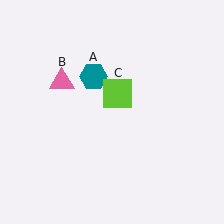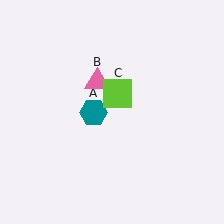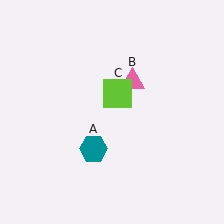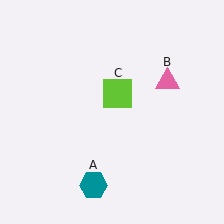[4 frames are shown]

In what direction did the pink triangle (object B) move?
The pink triangle (object B) moved right.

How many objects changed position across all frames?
2 objects changed position: teal hexagon (object A), pink triangle (object B).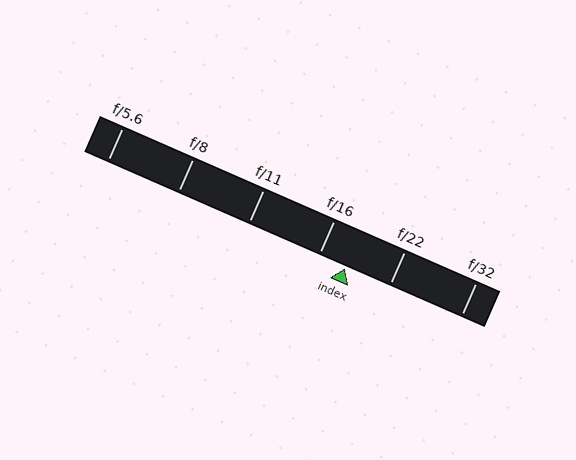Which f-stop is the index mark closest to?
The index mark is closest to f/16.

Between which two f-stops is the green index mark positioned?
The index mark is between f/16 and f/22.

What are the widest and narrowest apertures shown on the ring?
The widest aperture shown is f/5.6 and the narrowest is f/32.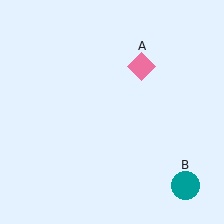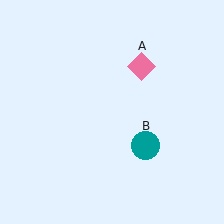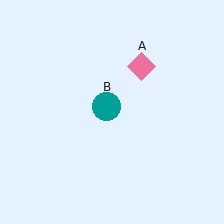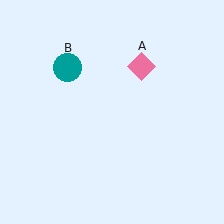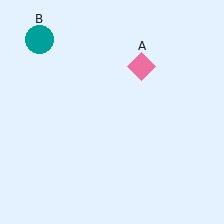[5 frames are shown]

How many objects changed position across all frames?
1 object changed position: teal circle (object B).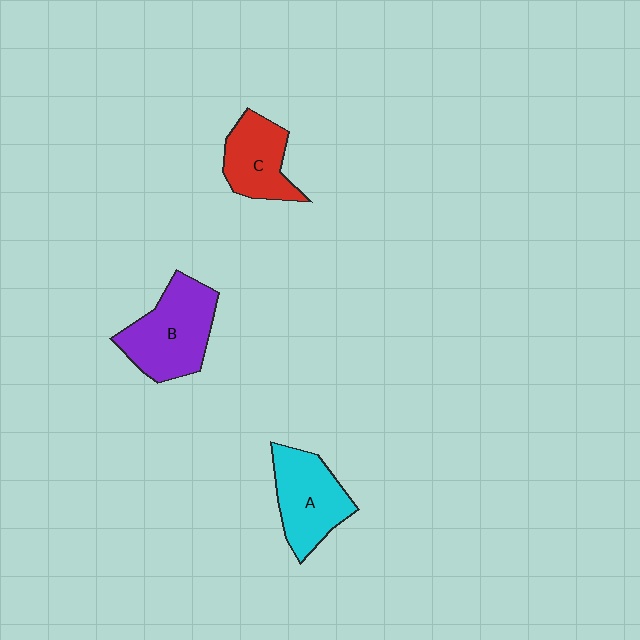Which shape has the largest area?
Shape B (purple).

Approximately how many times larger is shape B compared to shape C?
Approximately 1.4 times.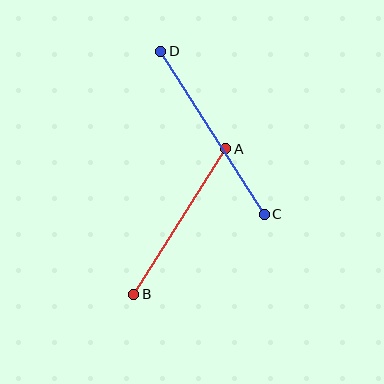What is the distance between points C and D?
The distance is approximately 193 pixels.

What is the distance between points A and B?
The distance is approximately 172 pixels.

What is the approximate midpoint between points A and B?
The midpoint is at approximately (180, 221) pixels.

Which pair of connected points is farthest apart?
Points C and D are farthest apart.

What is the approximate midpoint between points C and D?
The midpoint is at approximately (212, 133) pixels.